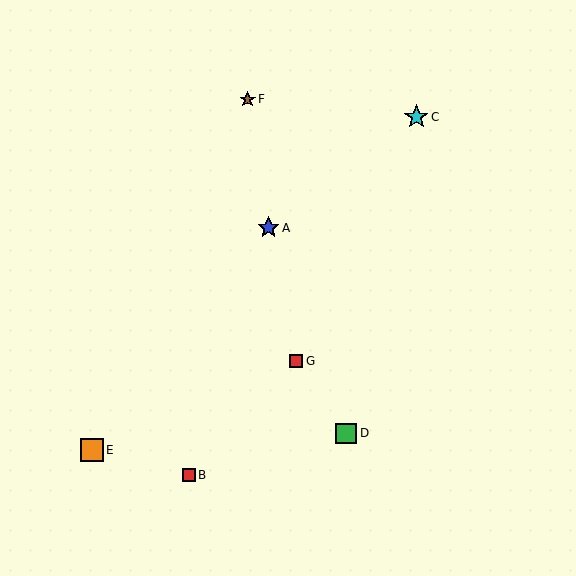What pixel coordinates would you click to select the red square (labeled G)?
Click at (296, 361) to select the red square G.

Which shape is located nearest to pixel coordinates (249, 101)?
The brown star (labeled F) at (248, 99) is nearest to that location.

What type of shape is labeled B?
Shape B is a red square.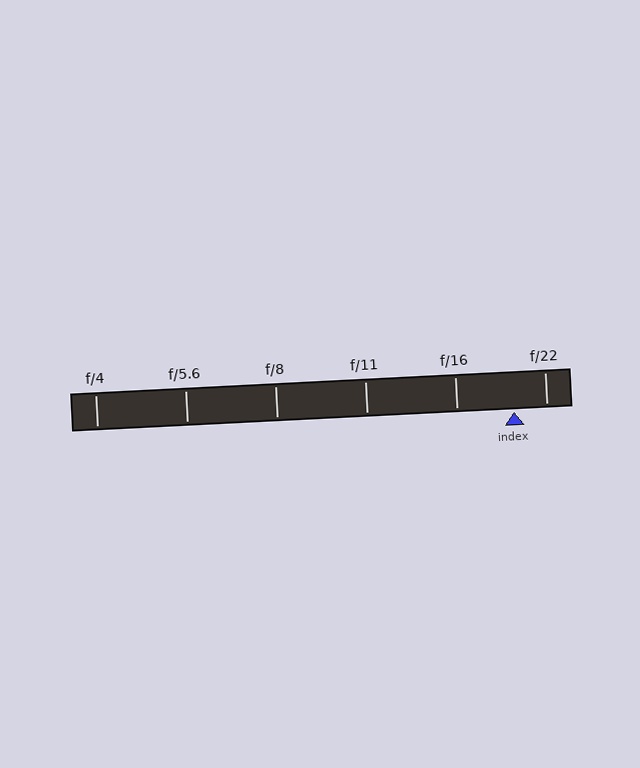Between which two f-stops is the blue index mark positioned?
The index mark is between f/16 and f/22.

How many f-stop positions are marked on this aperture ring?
There are 6 f-stop positions marked.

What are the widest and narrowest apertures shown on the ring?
The widest aperture shown is f/4 and the narrowest is f/22.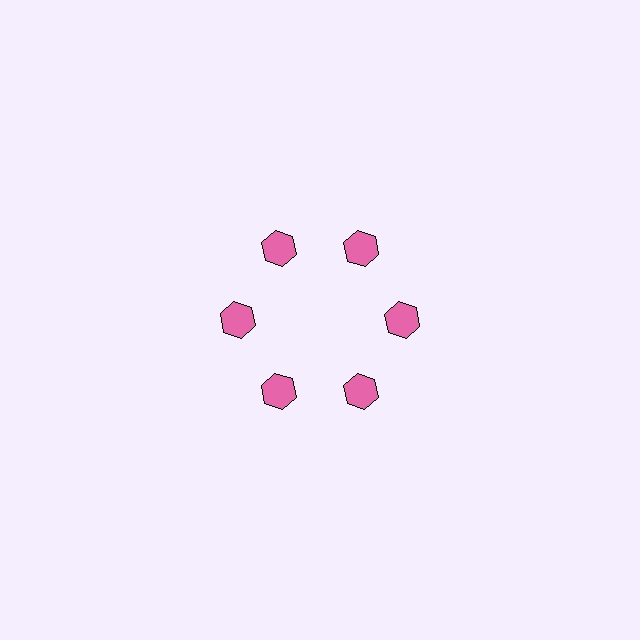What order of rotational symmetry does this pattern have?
This pattern has 6-fold rotational symmetry.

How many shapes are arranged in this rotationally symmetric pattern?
There are 6 shapes, arranged in 6 groups of 1.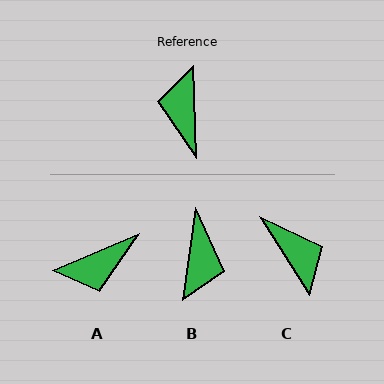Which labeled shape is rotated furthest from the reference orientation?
B, about 170 degrees away.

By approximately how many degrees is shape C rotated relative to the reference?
Approximately 149 degrees clockwise.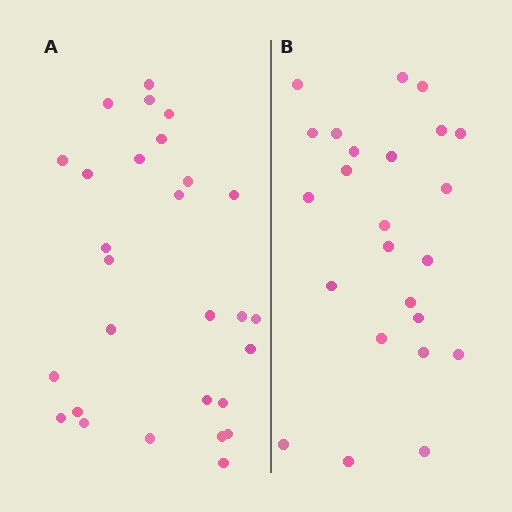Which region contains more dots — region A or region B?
Region A (the left region) has more dots.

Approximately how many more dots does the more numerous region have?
Region A has about 4 more dots than region B.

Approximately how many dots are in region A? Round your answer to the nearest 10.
About 30 dots. (The exact count is 28, which rounds to 30.)